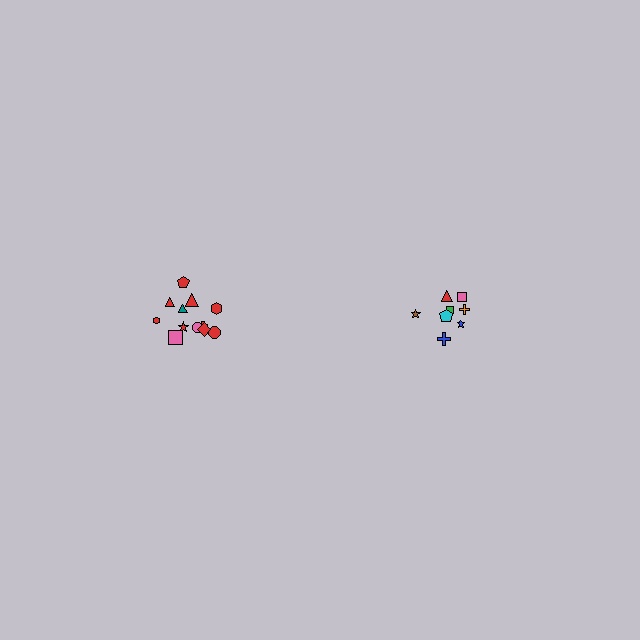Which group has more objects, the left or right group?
The left group.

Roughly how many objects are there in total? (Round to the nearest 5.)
Roughly 20 objects in total.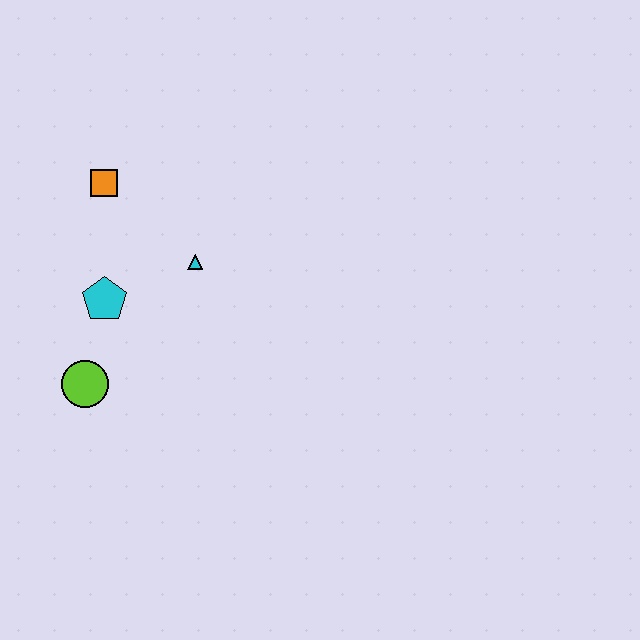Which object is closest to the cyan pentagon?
The lime circle is closest to the cyan pentagon.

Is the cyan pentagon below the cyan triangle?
Yes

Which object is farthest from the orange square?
The lime circle is farthest from the orange square.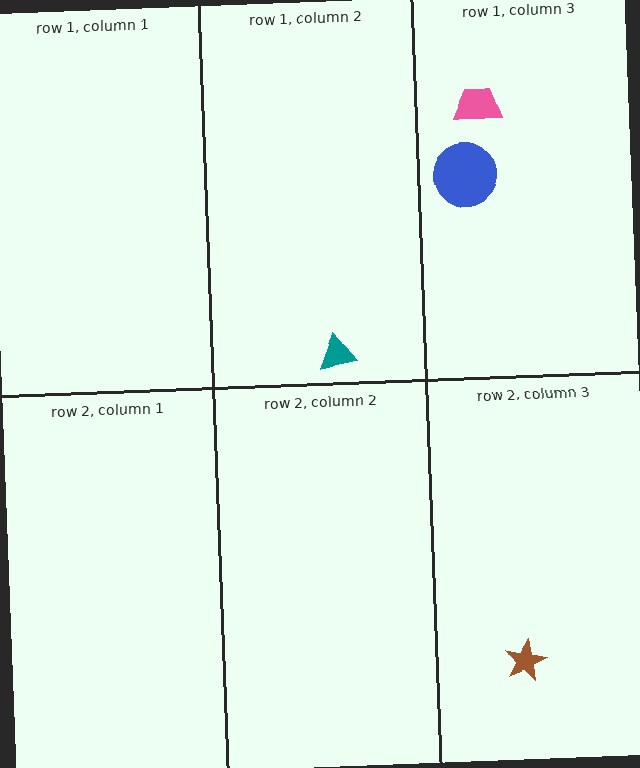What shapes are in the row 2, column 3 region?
The brown star.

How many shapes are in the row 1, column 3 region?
2.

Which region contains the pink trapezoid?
The row 1, column 3 region.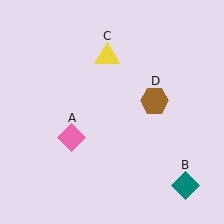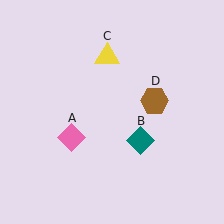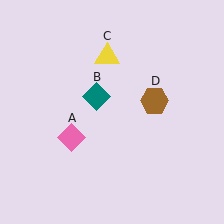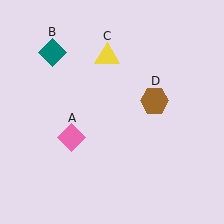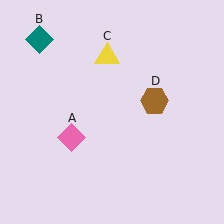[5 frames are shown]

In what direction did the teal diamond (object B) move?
The teal diamond (object B) moved up and to the left.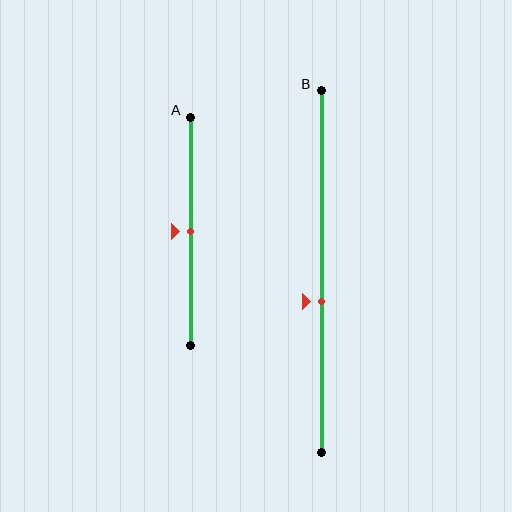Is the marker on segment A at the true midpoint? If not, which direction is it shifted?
Yes, the marker on segment A is at the true midpoint.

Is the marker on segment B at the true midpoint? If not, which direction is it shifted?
No, the marker on segment B is shifted downward by about 8% of the segment length.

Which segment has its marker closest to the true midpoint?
Segment A has its marker closest to the true midpoint.